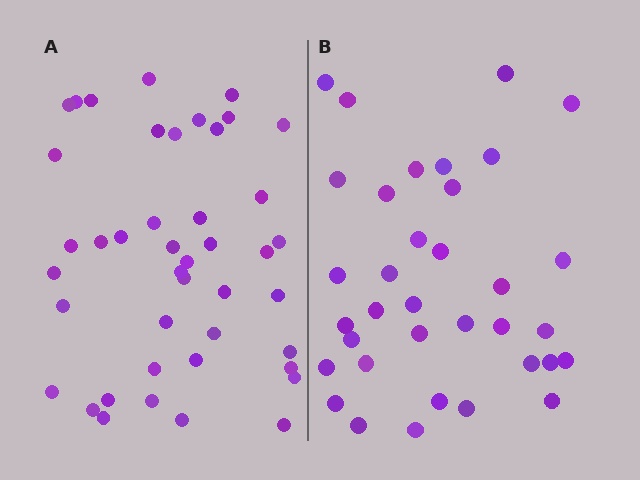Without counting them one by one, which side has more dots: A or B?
Region A (the left region) has more dots.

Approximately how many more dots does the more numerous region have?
Region A has roughly 8 or so more dots than region B.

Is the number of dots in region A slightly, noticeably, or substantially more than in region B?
Region A has only slightly more — the two regions are fairly close. The ratio is roughly 1.2 to 1.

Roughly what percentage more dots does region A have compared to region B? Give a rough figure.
About 25% more.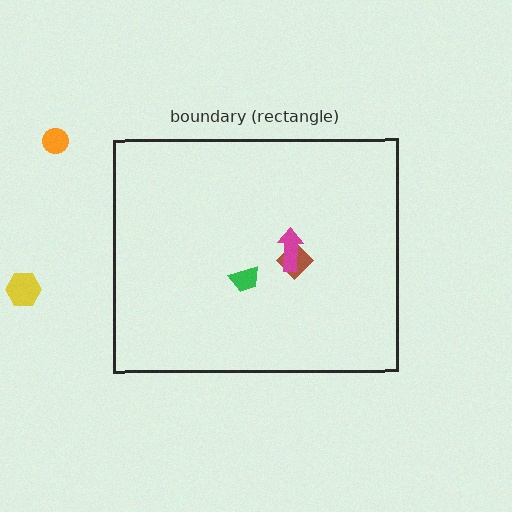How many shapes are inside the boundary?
3 inside, 2 outside.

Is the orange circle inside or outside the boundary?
Outside.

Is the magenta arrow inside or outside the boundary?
Inside.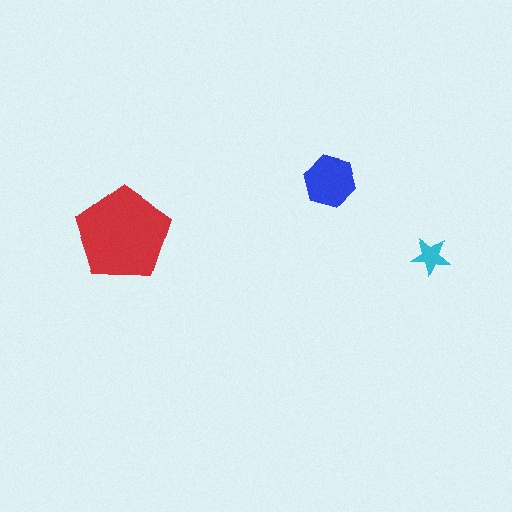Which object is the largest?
The red pentagon.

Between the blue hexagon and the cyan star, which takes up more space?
The blue hexagon.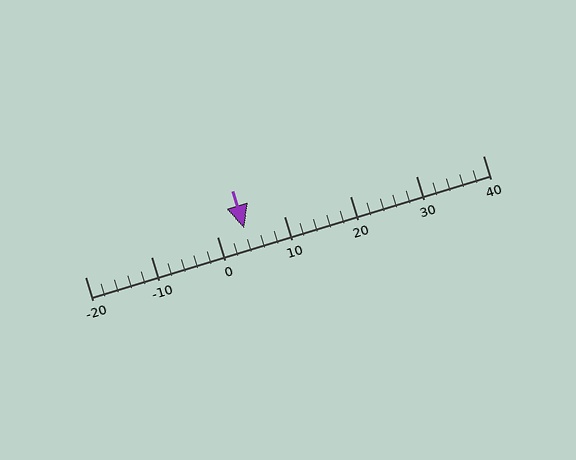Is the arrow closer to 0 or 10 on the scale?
The arrow is closer to 0.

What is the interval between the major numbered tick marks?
The major tick marks are spaced 10 units apart.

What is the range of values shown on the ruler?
The ruler shows values from -20 to 40.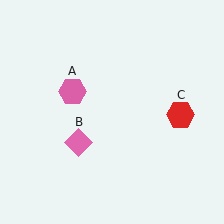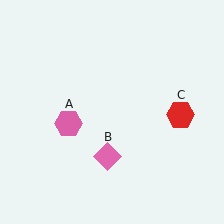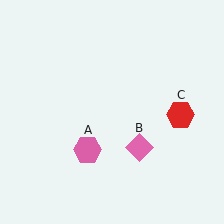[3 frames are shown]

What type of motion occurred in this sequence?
The pink hexagon (object A), pink diamond (object B) rotated counterclockwise around the center of the scene.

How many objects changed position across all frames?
2 objects changed position: pink hexagon (object A), pink diamond (object B).